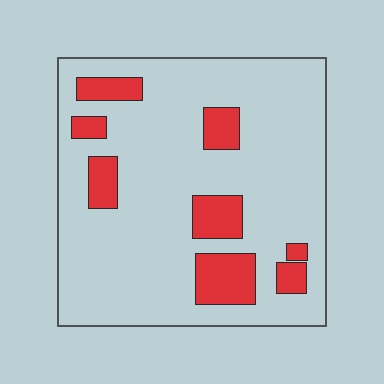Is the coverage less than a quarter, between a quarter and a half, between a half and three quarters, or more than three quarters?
Less than a quarter.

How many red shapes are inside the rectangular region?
8.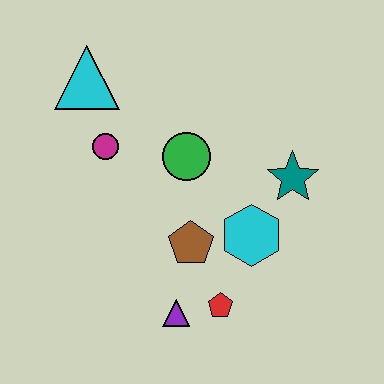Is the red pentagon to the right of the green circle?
Yes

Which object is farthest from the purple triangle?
The cyan triangle is farthest from the purple triangle.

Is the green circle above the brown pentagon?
Yes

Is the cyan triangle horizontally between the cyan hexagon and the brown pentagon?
No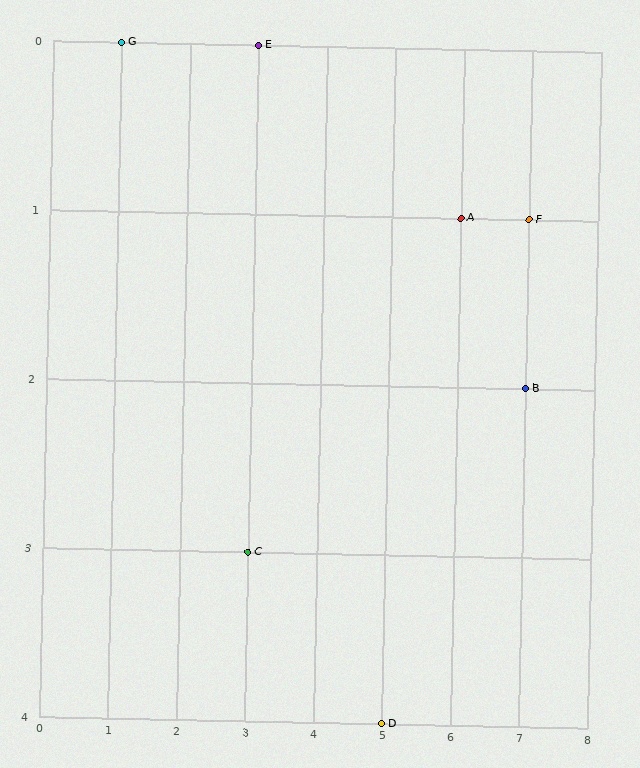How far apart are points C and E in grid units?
Points C and E are 3 rows apart.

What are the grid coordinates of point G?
Point G is at grid coordinates (1, 0).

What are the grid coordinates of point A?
Point A is at grid coordinates (6, 1).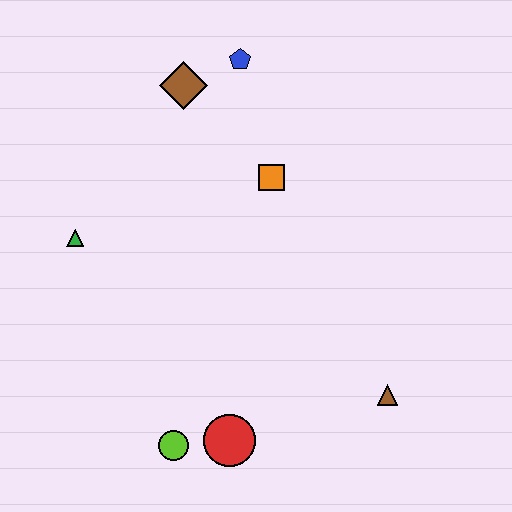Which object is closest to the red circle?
The lime circle is closest to the red circle.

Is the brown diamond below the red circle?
No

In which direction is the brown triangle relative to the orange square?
The brown triangle is below the orange square.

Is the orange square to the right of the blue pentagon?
Yes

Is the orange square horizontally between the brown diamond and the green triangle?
No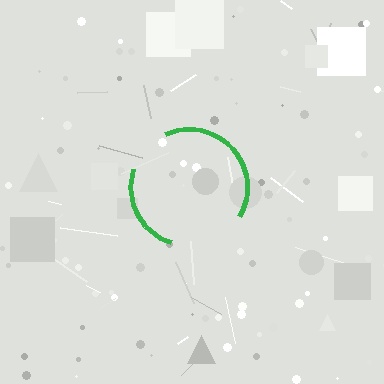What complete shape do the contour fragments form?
The contour fragments form a circle.